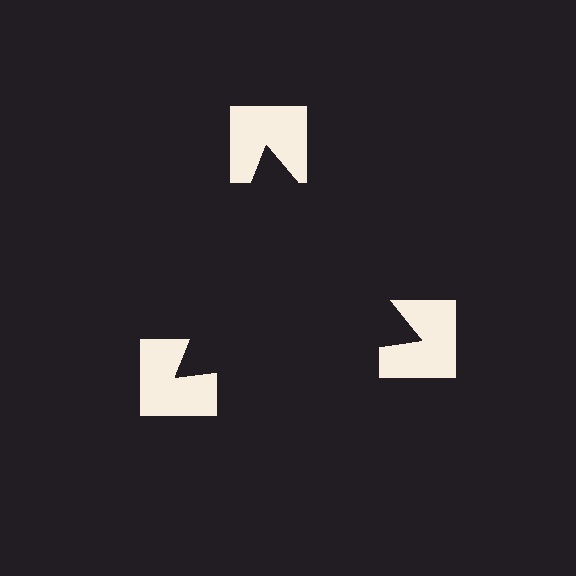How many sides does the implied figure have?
3 sides.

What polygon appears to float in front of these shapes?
An illusory triangle — its edges are inferred from the aligned wedge cuts in the notched squares, not physically drawn.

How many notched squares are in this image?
There are 3 — one at each vertex of the illusory triangle.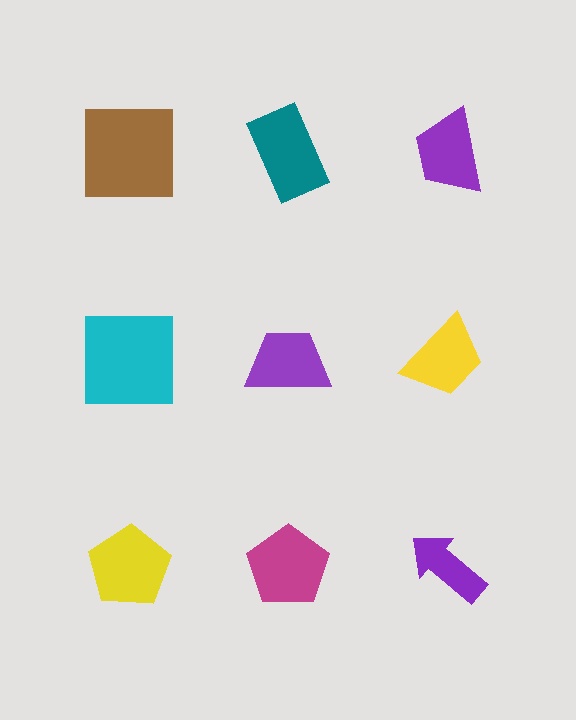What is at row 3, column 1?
A yellow pentagon.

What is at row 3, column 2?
A magenta pentagon.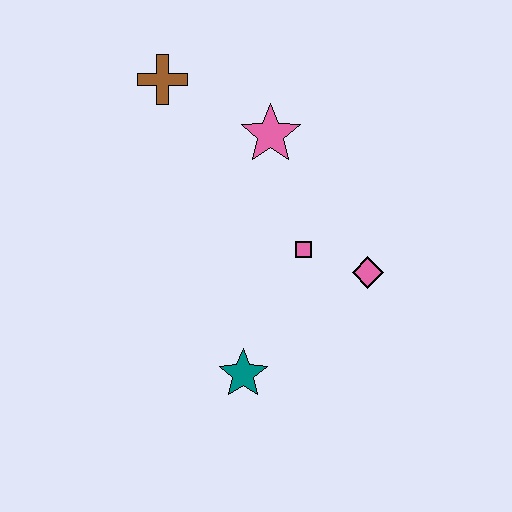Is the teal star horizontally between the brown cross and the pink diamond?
Yes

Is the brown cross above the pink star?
Yes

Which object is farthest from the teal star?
The brown cross is farthest from the teal star.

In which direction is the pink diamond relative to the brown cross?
The pink diamond is to the right of the brown cross.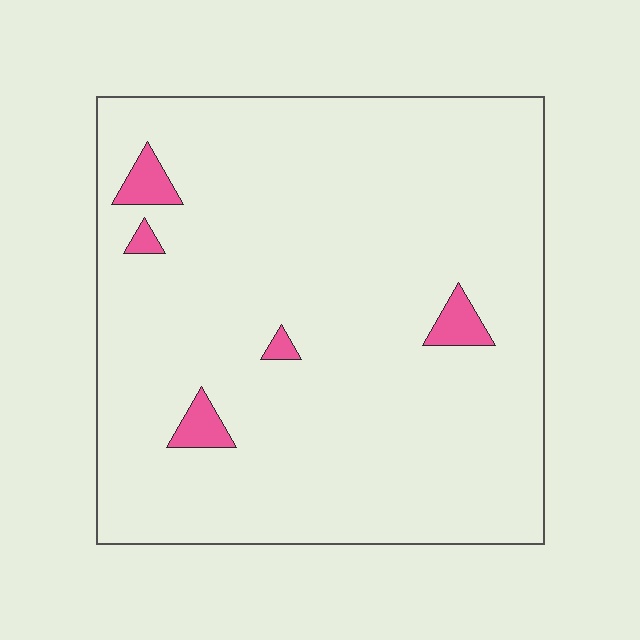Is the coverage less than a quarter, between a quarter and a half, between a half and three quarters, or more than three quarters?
Less than a quarter.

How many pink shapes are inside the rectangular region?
5.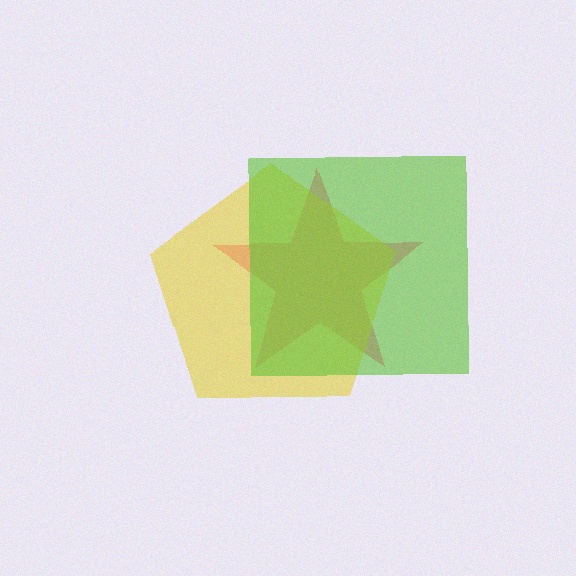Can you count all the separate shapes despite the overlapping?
Yes, there are 3 separate shapes.